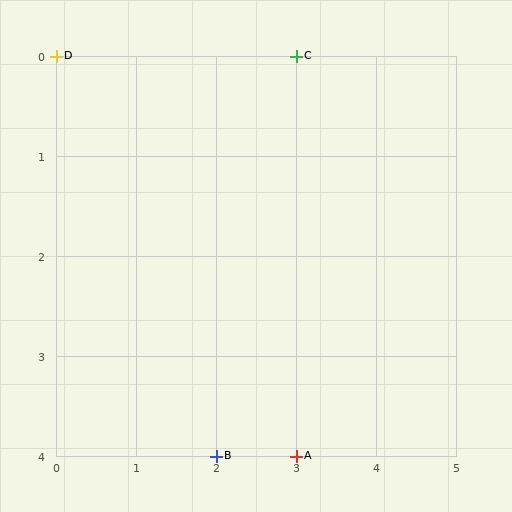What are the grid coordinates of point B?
Point B is at grid coordinates (2, 4).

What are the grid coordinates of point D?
Point D is at grid coordinates (0, 0).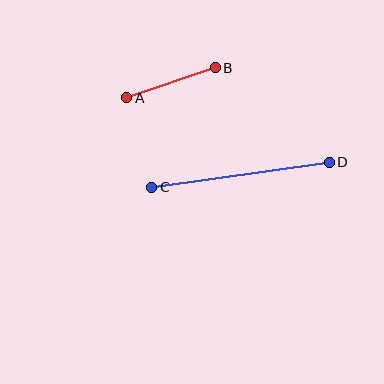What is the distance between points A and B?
The distance is approximately 93 pixels.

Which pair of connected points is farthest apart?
Points C and D are farthest apart.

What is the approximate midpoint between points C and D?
The midpoint is at approximately (241, 175) pixels.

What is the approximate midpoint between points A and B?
The midpoint is at approximately (171, 83) pixels.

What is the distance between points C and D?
The distance is approximately 179 pixels.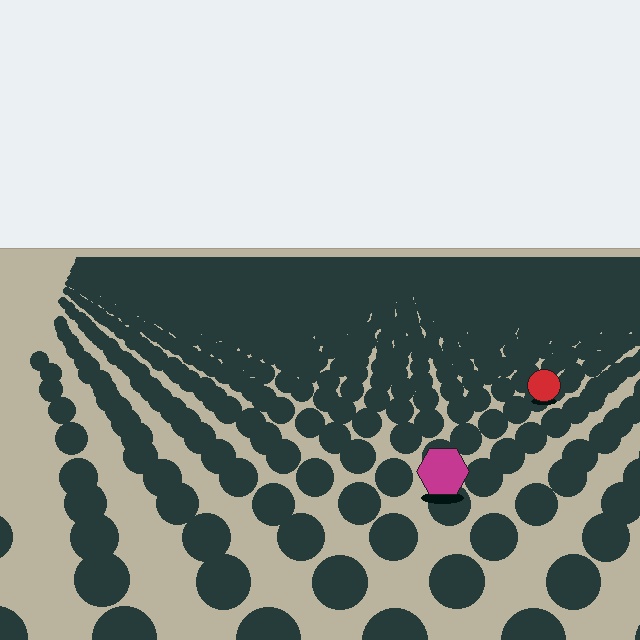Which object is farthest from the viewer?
The red circle is farthest from the viewer. It appears smaller and the ground texture around it is denser.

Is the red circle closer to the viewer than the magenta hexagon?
No. The magenta hexagon is closer — you can tell from the texture gradient: the ground texture is coarser near it.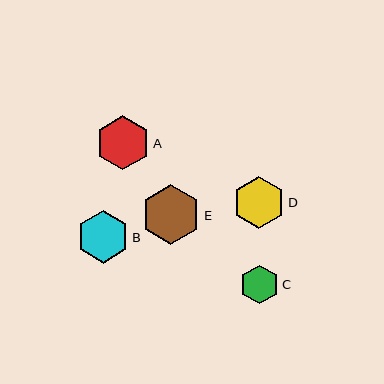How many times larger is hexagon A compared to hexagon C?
Hexagon A is approximately 1.4 times the size of hexagon C.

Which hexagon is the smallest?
Hexagon C is the smallest with a size of approximately 39 pixels.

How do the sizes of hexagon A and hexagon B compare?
Hexagon A and hexagon B are approximately the same size.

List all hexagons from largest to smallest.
From largest to smallest: E, A, B, D, C.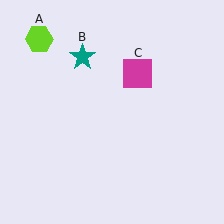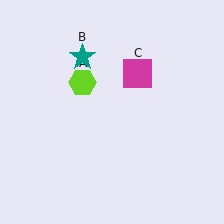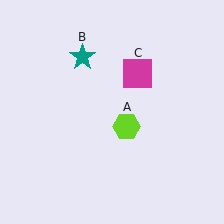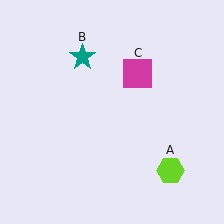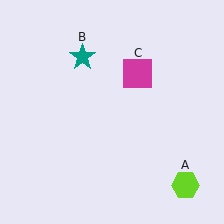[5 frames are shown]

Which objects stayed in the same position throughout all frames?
Teal star (object B) and magenta square (object C) remained stationary.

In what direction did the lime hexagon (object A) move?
The lime hexagon (object A) moved down and to the right.